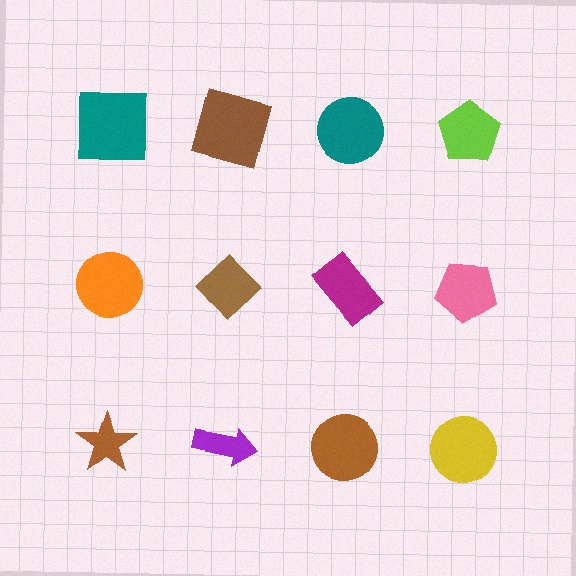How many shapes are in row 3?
4 shapes.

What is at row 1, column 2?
A brown square.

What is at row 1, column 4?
A lime pentagon.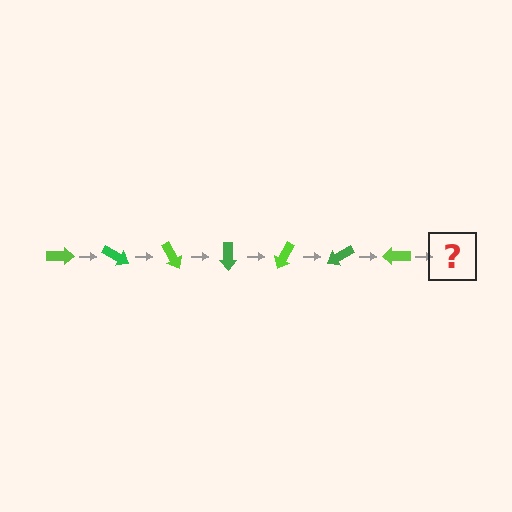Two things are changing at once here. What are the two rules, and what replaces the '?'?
The two rules are that it rotates 30 degrees each step and the color cycles through lime and green. The '?' should be a green arrow, rotated 210 degrees from the start.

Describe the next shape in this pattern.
It should be a green arrow, rotated 210 degrees from the start.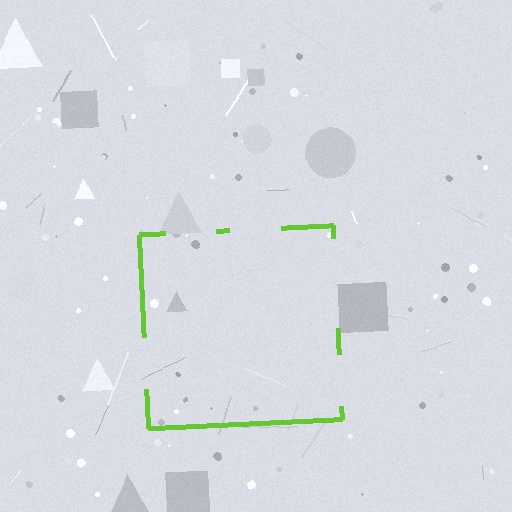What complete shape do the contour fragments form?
The contour fragments form a square.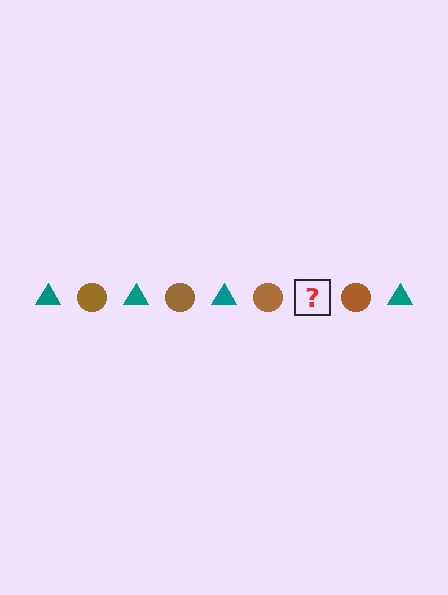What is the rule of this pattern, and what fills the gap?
The rule is that the pattern alternates between teal triangle and brown circle. The gap should be filled with a teal triangle.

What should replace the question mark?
The question mark should be replaced with a teal triangle.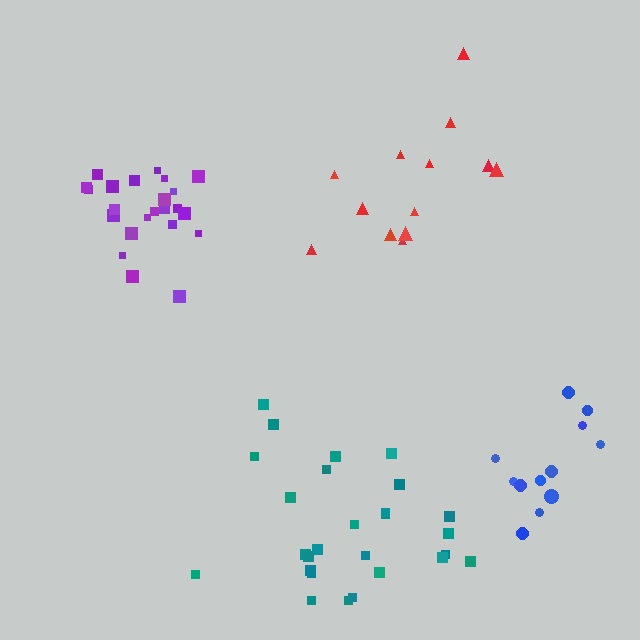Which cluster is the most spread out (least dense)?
Red.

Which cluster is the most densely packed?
Purple.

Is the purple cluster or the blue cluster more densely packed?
Purple.